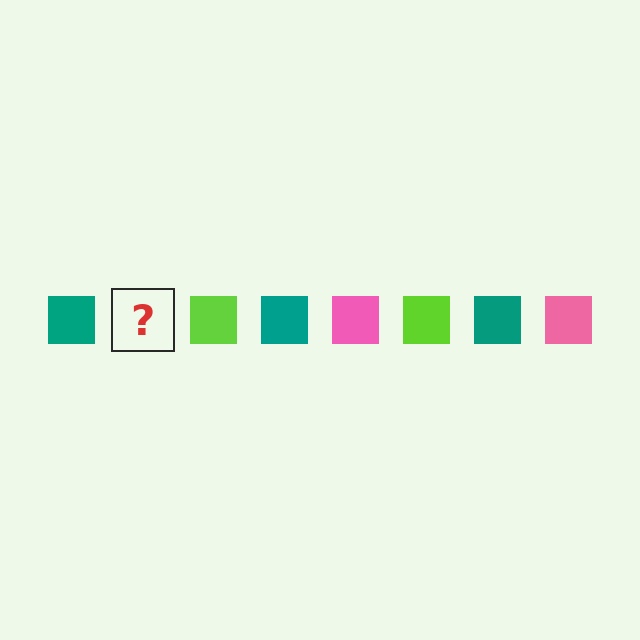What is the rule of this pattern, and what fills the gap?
The rule is that the pattern cycles through teal, pink, lime squares. The gap should be filled with a pink square.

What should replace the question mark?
The question mark should be replaced with a pink square.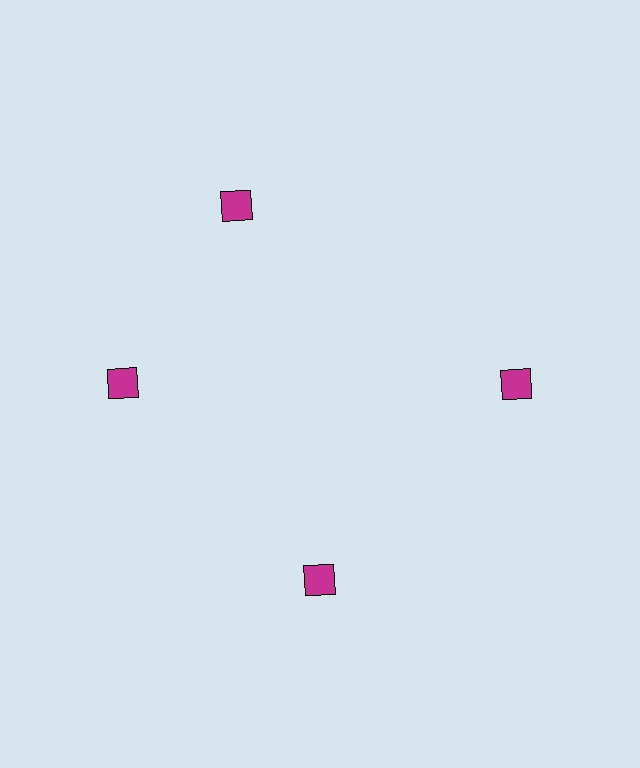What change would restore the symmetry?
The symmetry would be restored by rotating it back into even spacing with its neighbors so that all 4 squares sit at equal angles and equal distance from the center.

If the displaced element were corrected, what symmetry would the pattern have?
It would have 4-fold rotational symmetry — the pattern would map onto itself every 90 degrees.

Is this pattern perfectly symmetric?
No. The 4 magenta squares are arranged in a ring, but one element near the 12 o'clock position is rotated out of alignment along the ring, breaking the 4-fold rotational symmetry.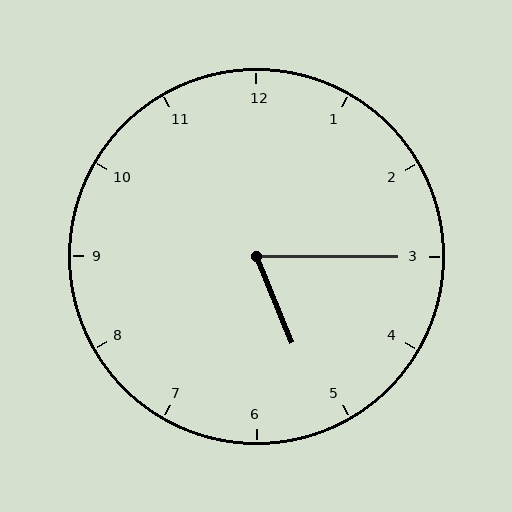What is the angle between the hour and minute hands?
Approximately 68 degrees.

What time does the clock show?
5:15.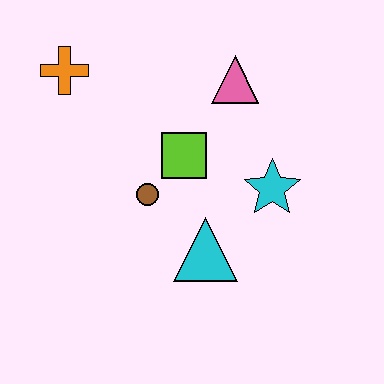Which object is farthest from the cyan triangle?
The orange cross is farthest from the cyan triangle.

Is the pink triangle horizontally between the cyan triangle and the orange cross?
No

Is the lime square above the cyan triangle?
Yes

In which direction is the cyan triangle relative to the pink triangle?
The cyan triangle is below the pink triangle.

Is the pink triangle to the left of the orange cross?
No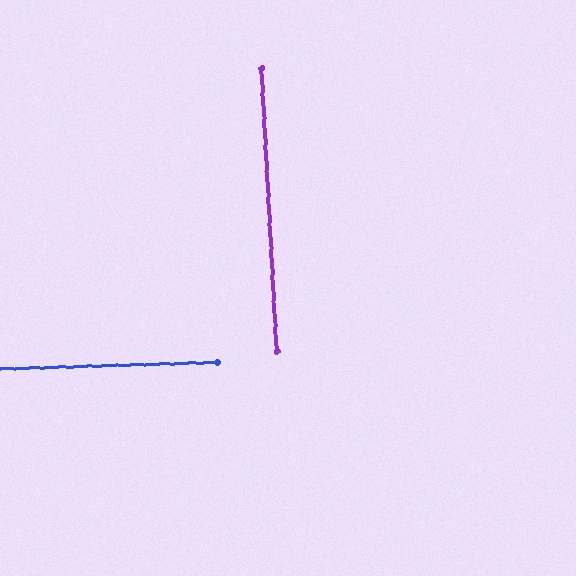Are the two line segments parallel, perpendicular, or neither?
Perpendicular — they meet at approximately 89°.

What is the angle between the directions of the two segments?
Approximately 89 degrees.